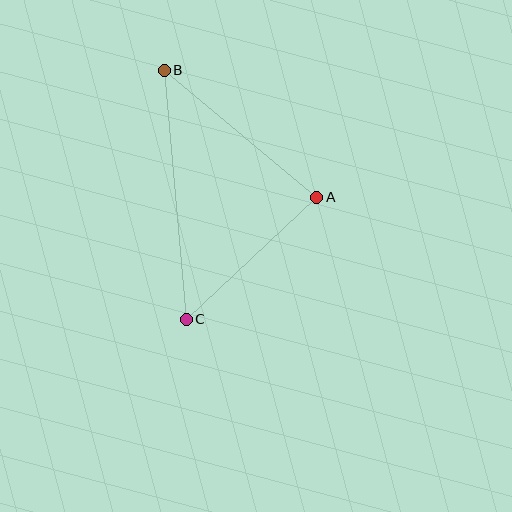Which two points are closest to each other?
Points A and C are closest to each other.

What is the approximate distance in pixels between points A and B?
The distance between A and B is approximately 199 pixels.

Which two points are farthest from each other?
Points B and C are farthest from each other.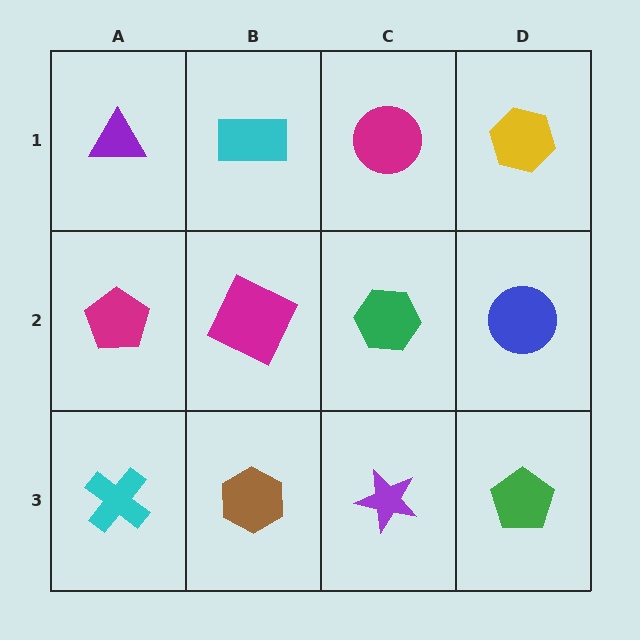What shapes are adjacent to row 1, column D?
A blue circle (row 2, column D), a magenta circle (row 1, column C).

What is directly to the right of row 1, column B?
A magenta circle.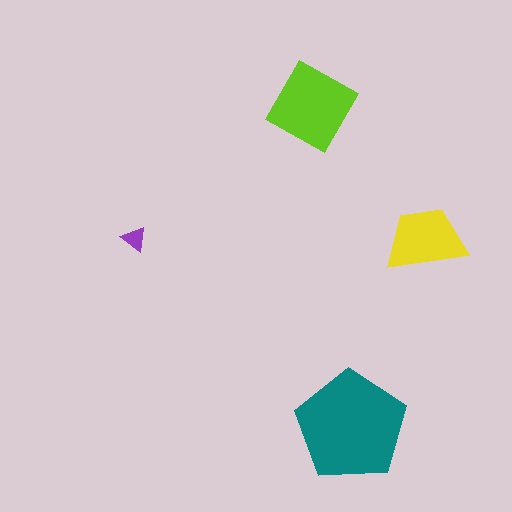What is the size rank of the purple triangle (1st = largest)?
4th.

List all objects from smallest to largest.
The purple triangle, the yellow trapezoid, the lime square, the teal pentagon.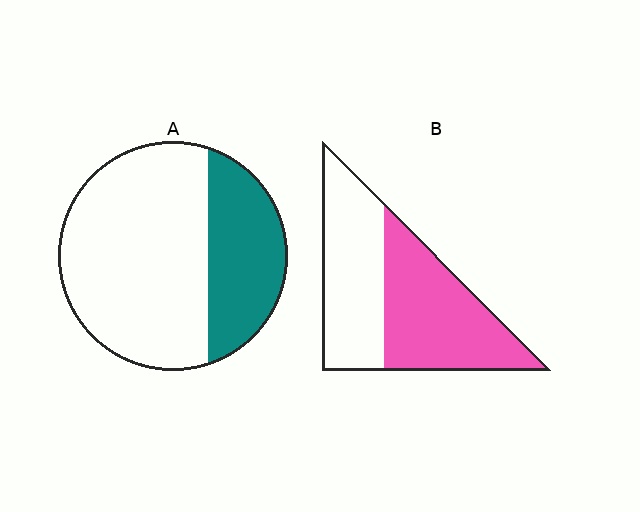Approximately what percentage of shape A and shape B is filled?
A is approximately 30% and B is approximately 55%.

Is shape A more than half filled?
No.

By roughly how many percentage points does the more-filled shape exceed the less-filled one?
By roughly 20 percentage points (B over A).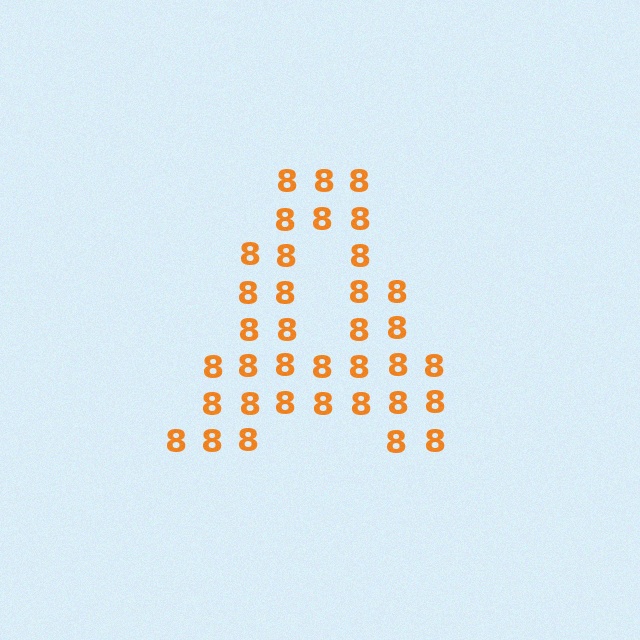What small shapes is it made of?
It is made of small digit 8's.